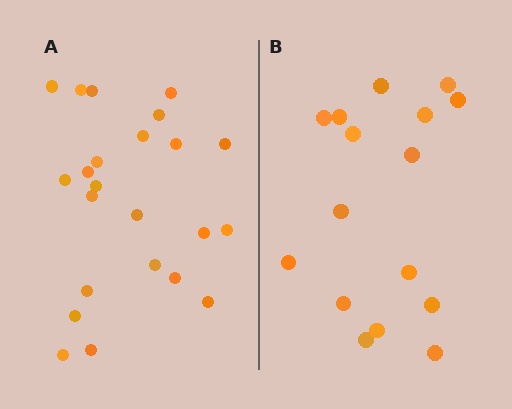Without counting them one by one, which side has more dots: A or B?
Region A (the left region) has more dots.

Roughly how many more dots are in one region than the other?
Region A has roughly 8 or so more dots than region B.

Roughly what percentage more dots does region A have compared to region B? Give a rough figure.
About 45% more.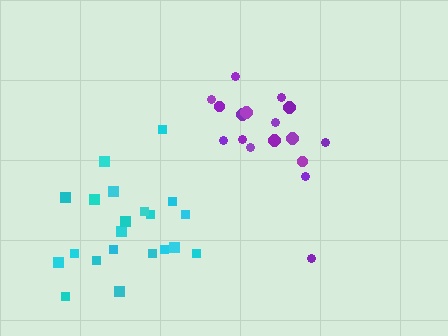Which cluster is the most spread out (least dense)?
Cyan.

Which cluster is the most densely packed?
Purple.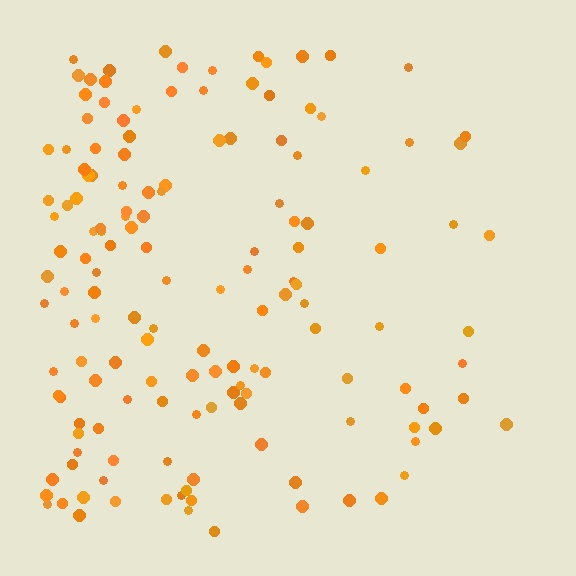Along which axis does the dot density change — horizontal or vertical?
Horizontal.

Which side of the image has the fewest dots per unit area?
The right.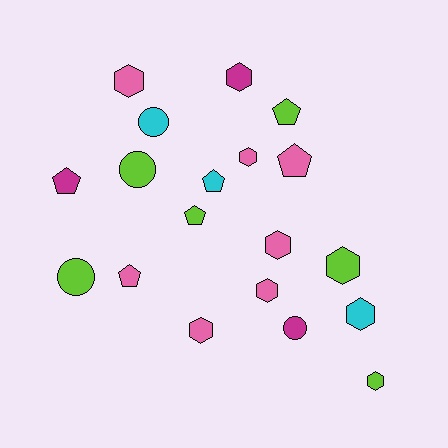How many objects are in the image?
There are 19 objects.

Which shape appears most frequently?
Hexagon, with 9 objects.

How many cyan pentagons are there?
There is 1 cyan pentagon.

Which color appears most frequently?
Pink, with 7 objects.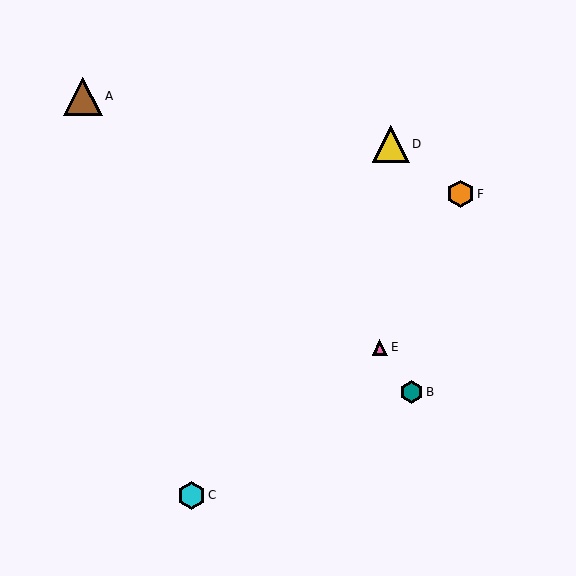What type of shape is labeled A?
Shape A is a brown triangle.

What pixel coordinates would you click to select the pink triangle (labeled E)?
Click at (380, 347) to select the pink triangle E.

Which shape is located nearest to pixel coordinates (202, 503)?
The cyan hexagon (labeled C) at (191, 495) is nearest to that location.